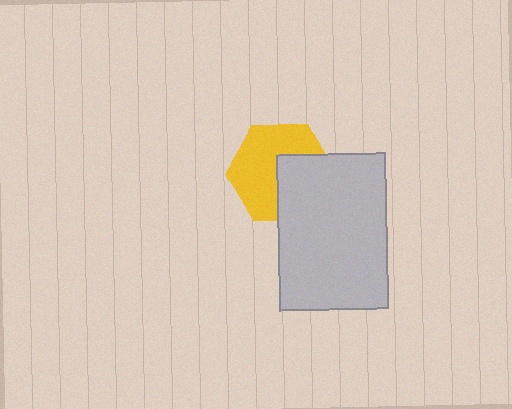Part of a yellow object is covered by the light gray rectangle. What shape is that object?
It is a hexagon.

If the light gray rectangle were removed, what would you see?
You would see the complete yellow hexagon.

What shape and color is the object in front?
The object in front is a light gray rectangle.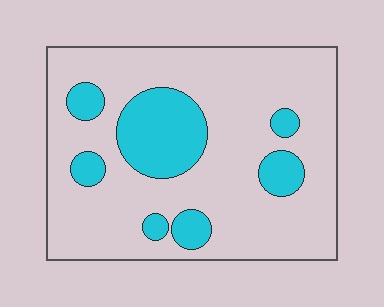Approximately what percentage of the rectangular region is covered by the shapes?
Approximately 20%.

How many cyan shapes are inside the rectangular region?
7.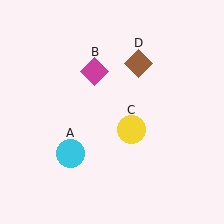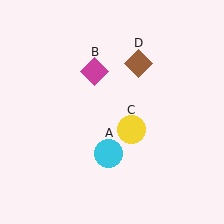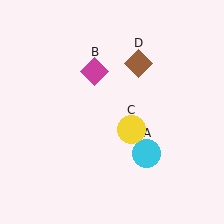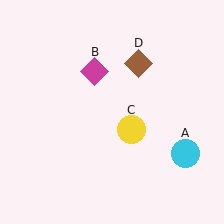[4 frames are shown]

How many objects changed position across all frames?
1 object changed position: cyan circle (object A).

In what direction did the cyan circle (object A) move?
The cyan circle (object A) moved right.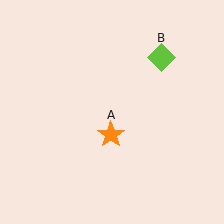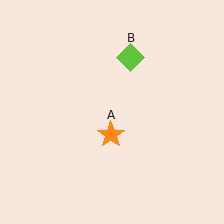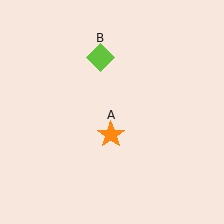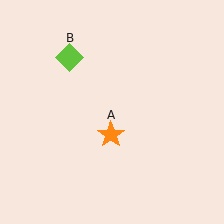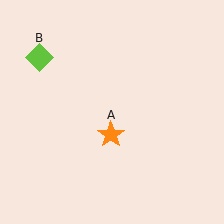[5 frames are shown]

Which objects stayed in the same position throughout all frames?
Orange star (object A) remained stationary.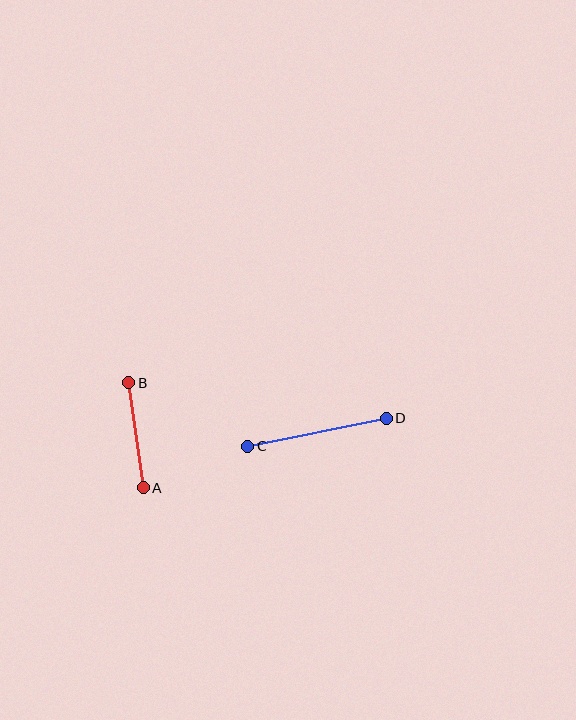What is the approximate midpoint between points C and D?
The midpoint is at approximately (317, 432) pixels.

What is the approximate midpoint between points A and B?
The midpoint is at approximately (136, 435) pixels.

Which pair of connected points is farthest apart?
Points C and D are farthest apart.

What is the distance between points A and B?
The distance is approximately 106 pixels.